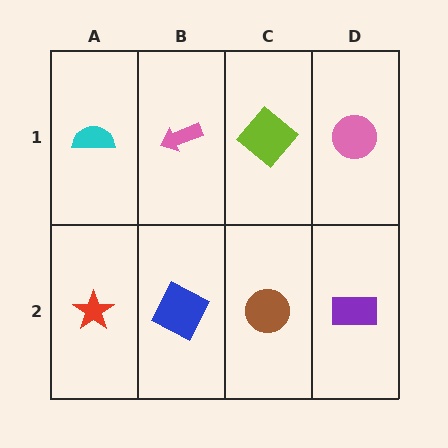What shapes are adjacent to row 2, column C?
A lime diamond (row 1, column C), a blue square (row 2, column B), a purple rectangle (row 2, column D).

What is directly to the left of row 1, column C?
A pink arrow.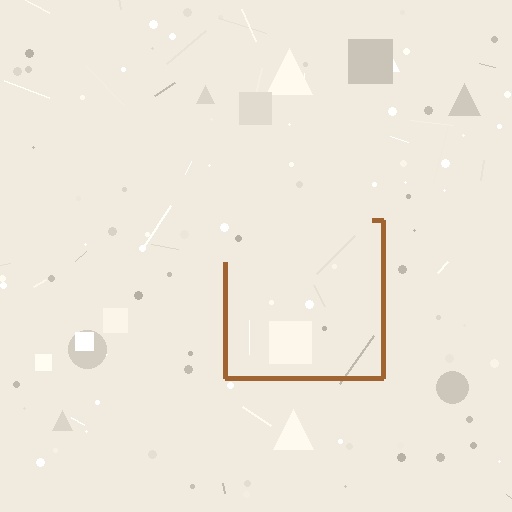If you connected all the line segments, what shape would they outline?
They would outline a square.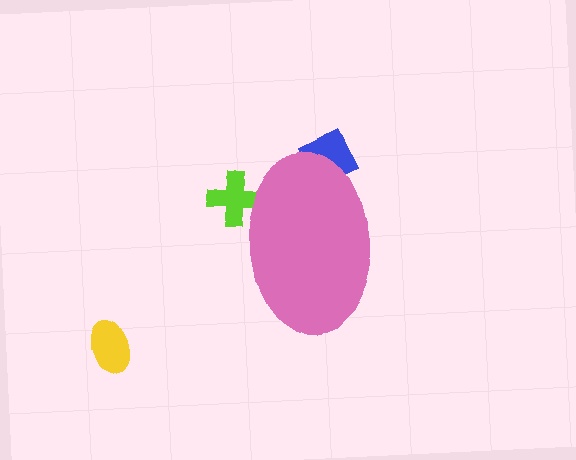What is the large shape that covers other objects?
A pink ellipse.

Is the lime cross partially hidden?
Yes, the lime cross is partially hidden behind the pink ellipse.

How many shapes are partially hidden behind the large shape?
2 shapes are partially hidden.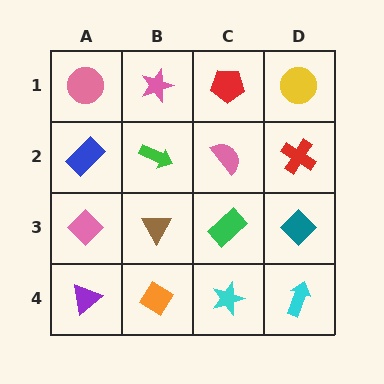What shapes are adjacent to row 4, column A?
A pink diamond (row 3, column A), an orange diamond (row 4, column B).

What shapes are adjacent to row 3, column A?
A blue rectangle (row 2, column A), a purple triangle (row 4, column A), a brown triangle (row 3, column B).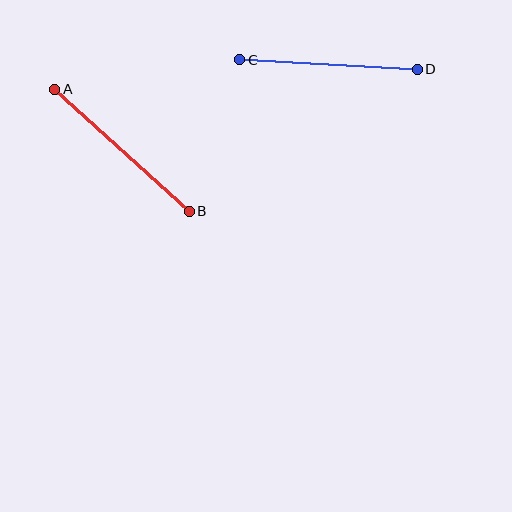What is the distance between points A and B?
The distance is approximately 181 pixels.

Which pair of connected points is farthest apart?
Points A and B are farthest apart.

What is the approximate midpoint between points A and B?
The midpoint is at approximately (122, 150) pixels.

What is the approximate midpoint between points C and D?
The midpoint is at approximately (329, 65) pixels.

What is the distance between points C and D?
The distance is approximately 178 pixels.